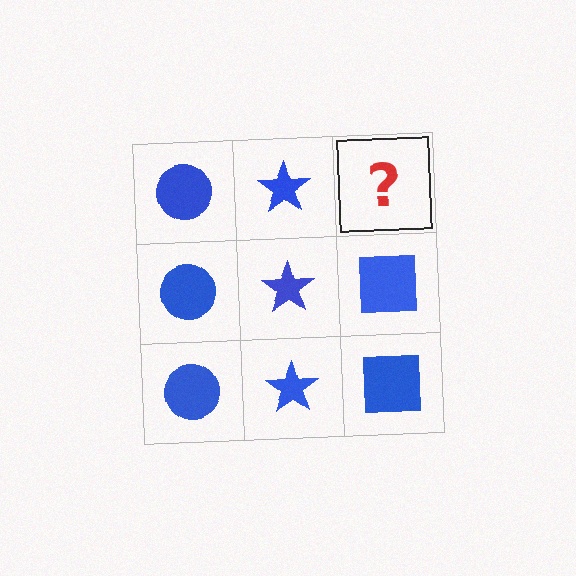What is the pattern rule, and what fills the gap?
The rule is that each column has a consistent shape. The gap should be filled with a blue square.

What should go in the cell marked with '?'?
The missing cell should contain a blue square.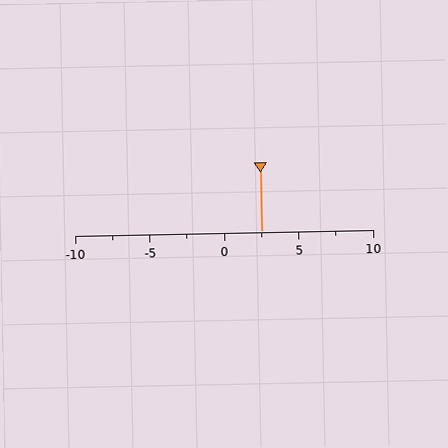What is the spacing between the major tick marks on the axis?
The major ticks are spaced 5 apart.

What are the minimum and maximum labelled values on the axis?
The axis runs from -10 to 10.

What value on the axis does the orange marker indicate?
The marker indicates approximately 2.5.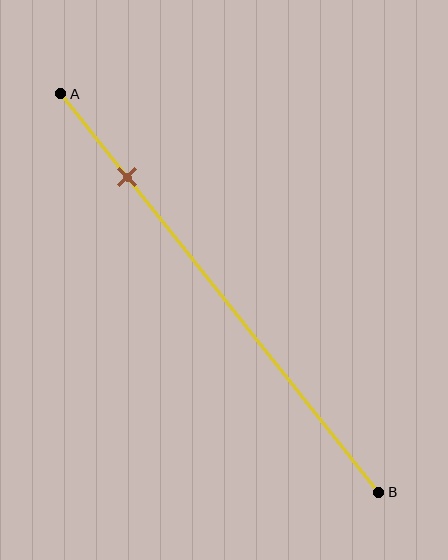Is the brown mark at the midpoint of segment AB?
No, the mark is at about 20% from A, not at the 50% midpoint.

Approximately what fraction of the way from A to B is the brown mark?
The brown mark is approximately 20% of the way from A to B.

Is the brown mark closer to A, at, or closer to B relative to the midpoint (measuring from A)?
The brown mark is closer to point A than the midpoint of segment AB.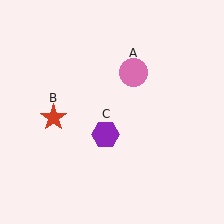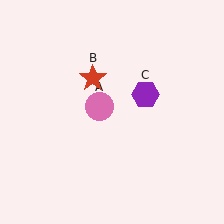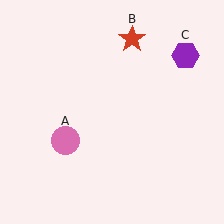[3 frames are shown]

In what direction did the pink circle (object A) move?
The pink circle (object A) moved down and to the left.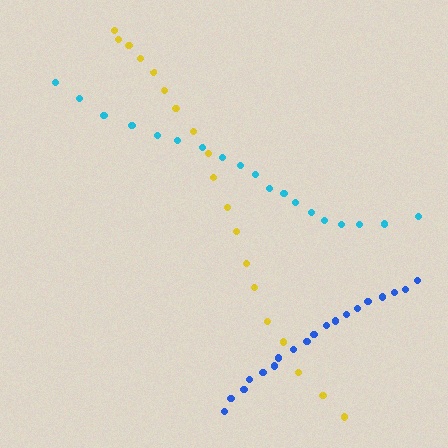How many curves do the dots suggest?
There are 3 distinct paths.